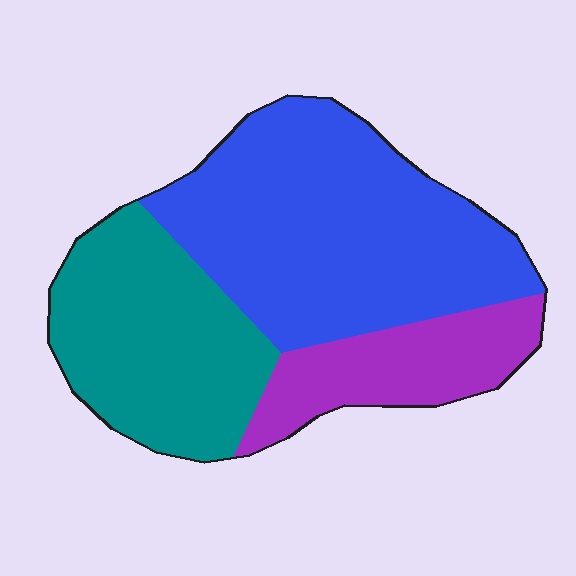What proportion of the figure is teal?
Teal takes up about one third (1/3) of the figure.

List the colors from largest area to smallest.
From largest to smallest: blue, teal, purple.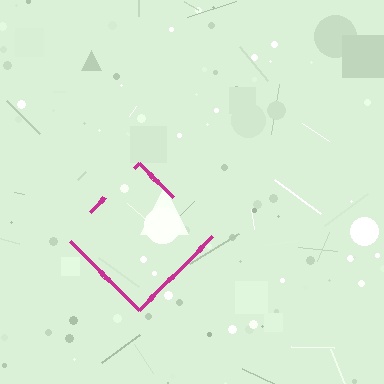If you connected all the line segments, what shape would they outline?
They would outline a diamond.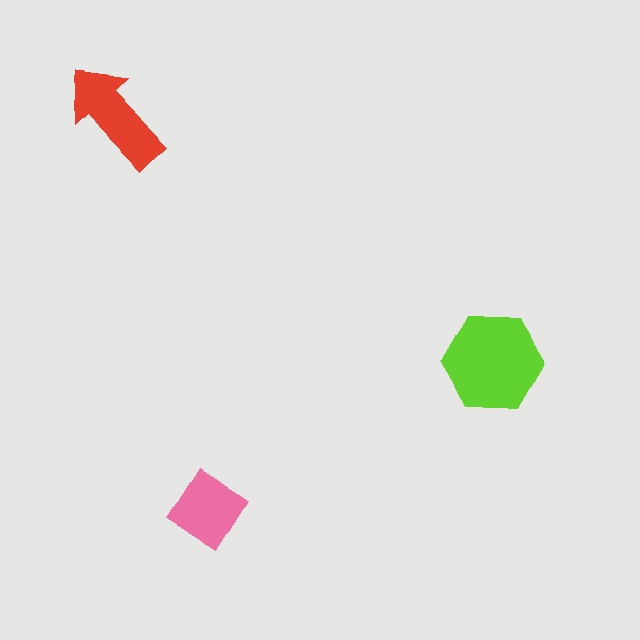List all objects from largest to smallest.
The lime hexagon, the red arrow, the pink diamond.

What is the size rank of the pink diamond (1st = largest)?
3rd.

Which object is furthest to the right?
The lime hexagon is rightmost.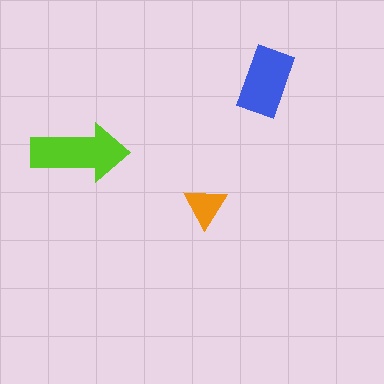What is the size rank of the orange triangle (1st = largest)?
3rd.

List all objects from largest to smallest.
The lime arrow, the blue rectangle, the orange triangle.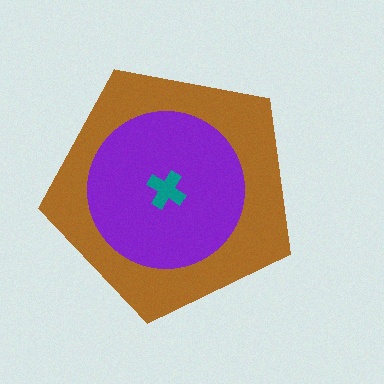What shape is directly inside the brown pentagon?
The purple circle.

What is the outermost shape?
The brown pentagon.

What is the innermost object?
The teal cross.